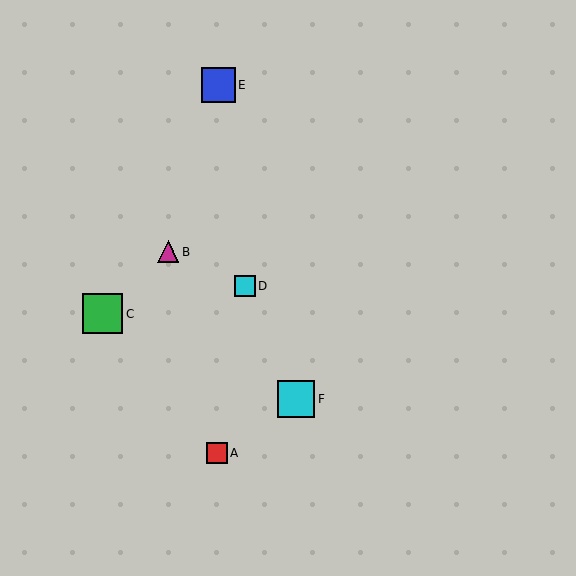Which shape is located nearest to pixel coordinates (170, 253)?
The magenta triangle (labeled B) at (168, 252) is nearest to that location.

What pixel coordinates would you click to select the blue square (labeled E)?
Click at (218, 85) to select the blue square E.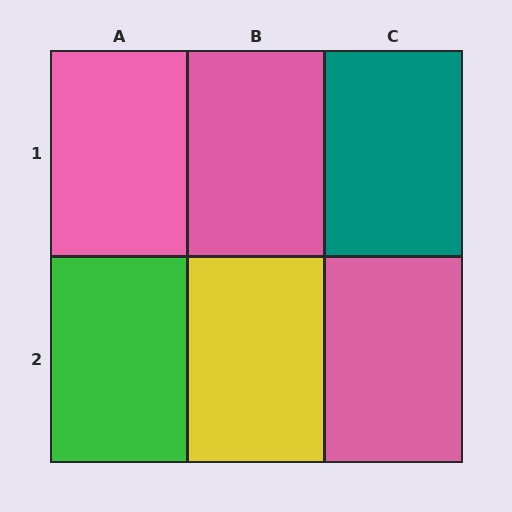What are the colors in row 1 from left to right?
Pink, pink, teal.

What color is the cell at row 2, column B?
Yellow.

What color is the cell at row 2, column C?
Pink.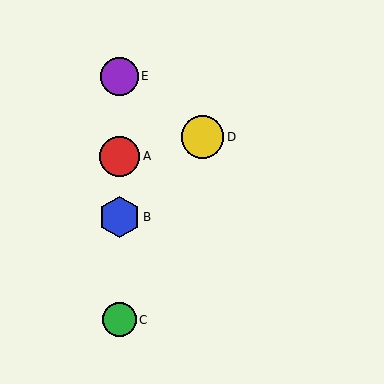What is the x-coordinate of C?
Object C is at x≈120.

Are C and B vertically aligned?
Yes, both are at x≈120.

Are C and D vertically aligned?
No, C is at x≈120 and D is at x≈202.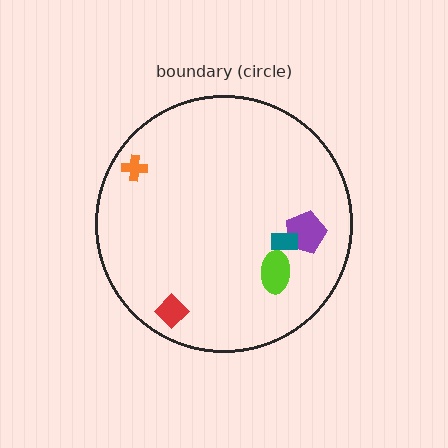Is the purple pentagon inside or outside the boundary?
Inside.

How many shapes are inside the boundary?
5 inside, 0 outside.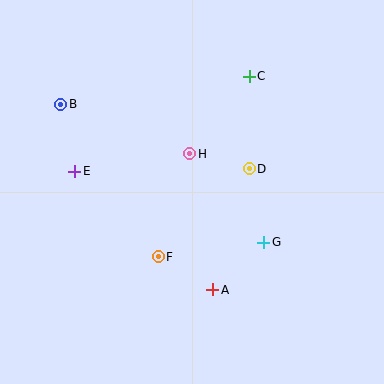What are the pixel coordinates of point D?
Point D is at (249, 169).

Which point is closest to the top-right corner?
Point C is closest to the top-right corner.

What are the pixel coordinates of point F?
Point F is at (158, 257).